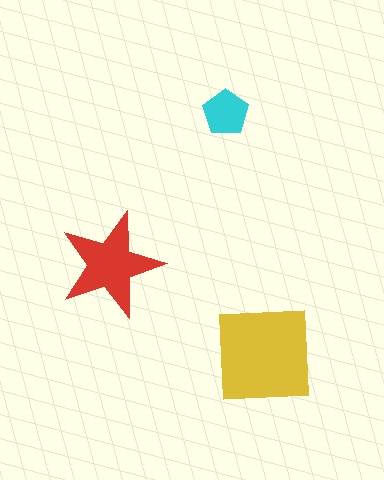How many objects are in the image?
There are 3 objects in the image.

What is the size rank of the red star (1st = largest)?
2nd.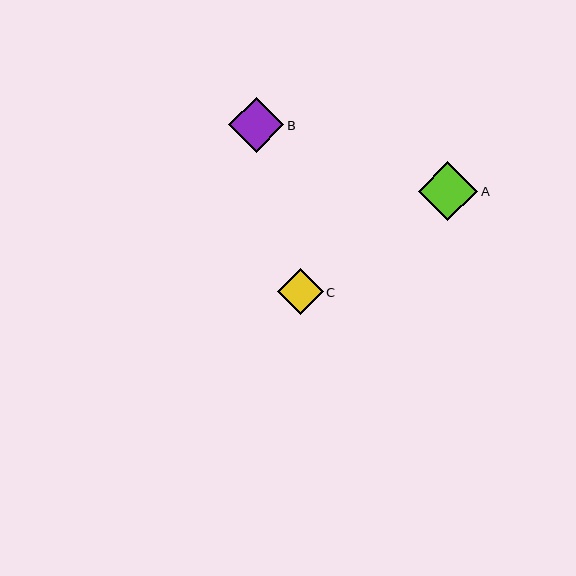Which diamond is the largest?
Diamond A is the largest with a size of approximately 60 pixels.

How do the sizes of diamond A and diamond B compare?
Diamond A and diamond B are approximately the same size.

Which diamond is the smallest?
Diamond C is the smallest with a size of approximately 46 pixels.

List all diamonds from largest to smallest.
From largest to smallest: A, B, C.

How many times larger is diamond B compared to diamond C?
Diamond B is approximately 1.2 times the size of diamond C.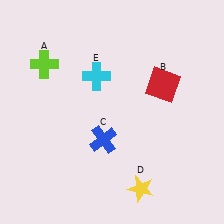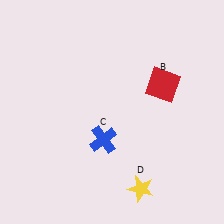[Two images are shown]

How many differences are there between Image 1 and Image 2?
There are 2 differences between the two images.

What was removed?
The lime cross (A), the cyan cross (E) were removed in Image 2.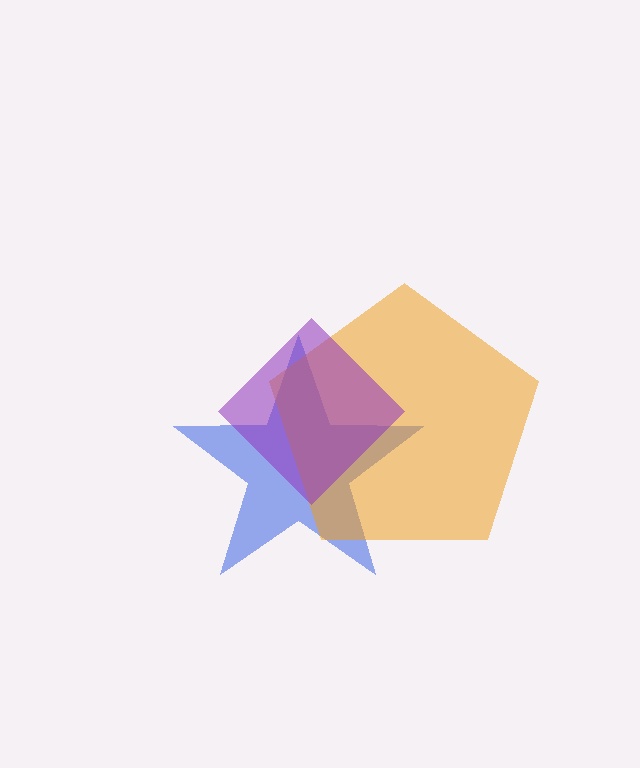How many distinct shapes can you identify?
There are 3 distinct shapes: a blue star, an orange pentagon, a purple diamond.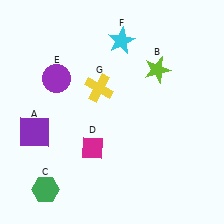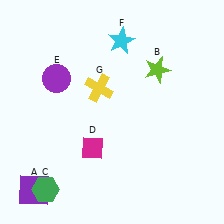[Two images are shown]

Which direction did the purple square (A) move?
The purple square (A) moved down.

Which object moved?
The purple square (A) moved down.